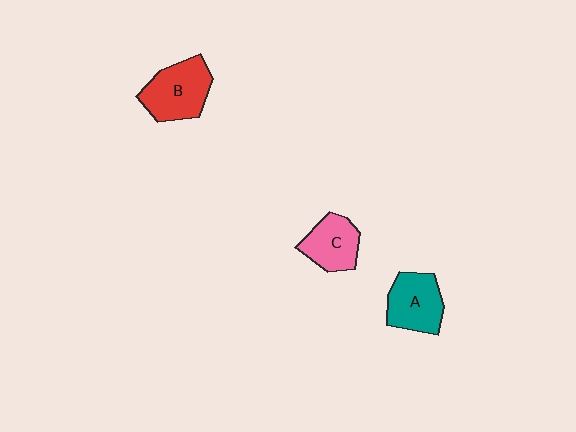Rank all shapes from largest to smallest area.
From largest to smallest: B (red), A (teal), C (pink).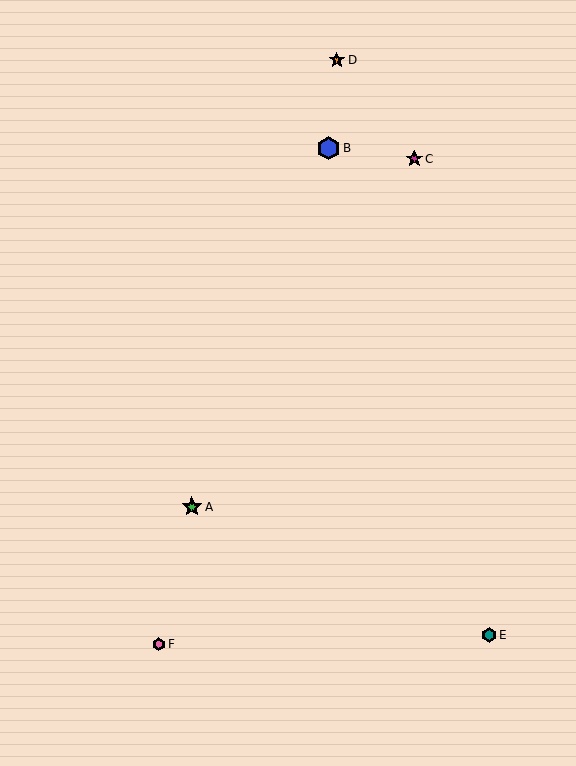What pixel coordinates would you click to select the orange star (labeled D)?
Click at (337, 60) to select the orange star D.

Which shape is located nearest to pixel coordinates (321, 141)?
The blue hexagon (labeled B) at (328, 148) is nearest to that location.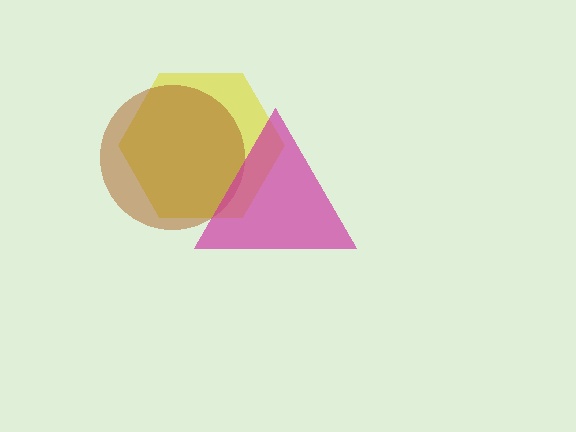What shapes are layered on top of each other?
The layered shapes are: a yellow hexagon, a brown circle, a magenta triangle.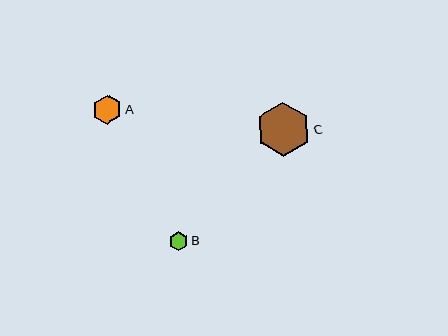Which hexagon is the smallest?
Hexagon B is the smallest with a size of approximately 19 pixels.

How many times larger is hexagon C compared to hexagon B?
Hexagon C is approximately 2.8 times the size of hexagon B.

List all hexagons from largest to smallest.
From largest to smallest: C, A, B.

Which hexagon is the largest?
Hexagon C is the largest with a size of approximately 54 pixels.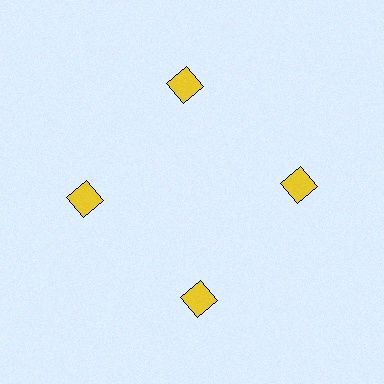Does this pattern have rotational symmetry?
Yes, this pattern has 4-fold rotational symmetry. It looks the same after rotating 90 degrees around the center.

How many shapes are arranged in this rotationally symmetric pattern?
There are 4 shapes, arranged in 4 groups of 1.